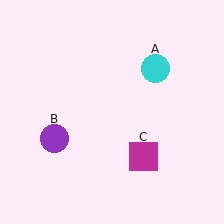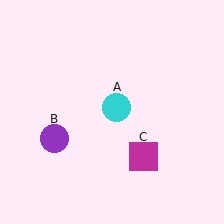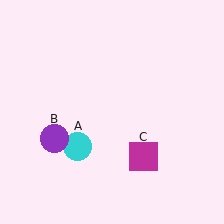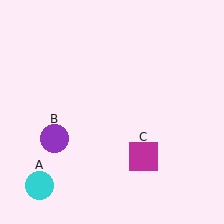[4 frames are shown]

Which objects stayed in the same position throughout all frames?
Purple circle (object B) and magenta square (object C) remained stationary.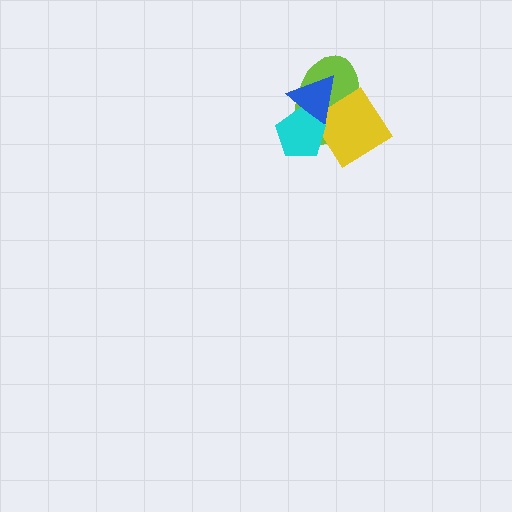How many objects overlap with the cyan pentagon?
3 objects overlap with the cyan pentagon.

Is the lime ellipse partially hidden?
Yes, it is partially covered by another shape.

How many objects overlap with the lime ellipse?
3 objects overlap with the lime ellipse.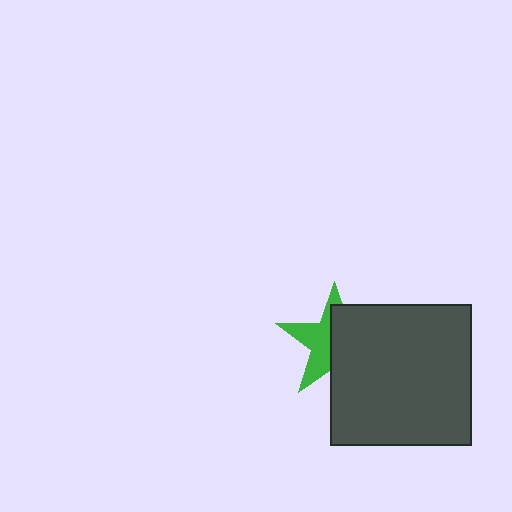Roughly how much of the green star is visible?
A small part of it is visible (roughly 45%).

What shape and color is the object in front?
The object in front is a dark gray square.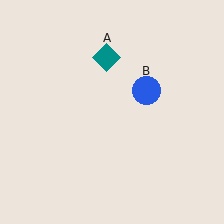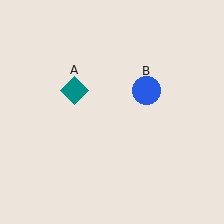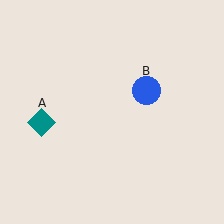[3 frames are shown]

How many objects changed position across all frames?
1 object changed position: teal diamond (object A).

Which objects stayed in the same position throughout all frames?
Blue circle (object B) remained stationary.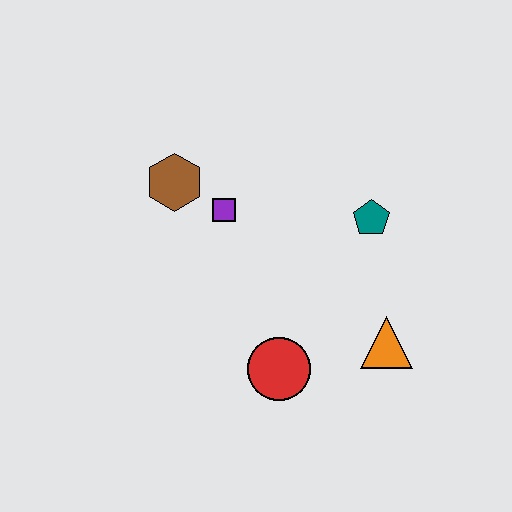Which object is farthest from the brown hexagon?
The orange triangle is farthest from the brown hexagon.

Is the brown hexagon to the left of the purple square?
Yes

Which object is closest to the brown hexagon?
The purple square is closest to the brown hexagon.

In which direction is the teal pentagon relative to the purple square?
The teal pentagon is to the right of the purple square.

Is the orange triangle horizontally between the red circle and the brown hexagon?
No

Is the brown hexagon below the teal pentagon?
No